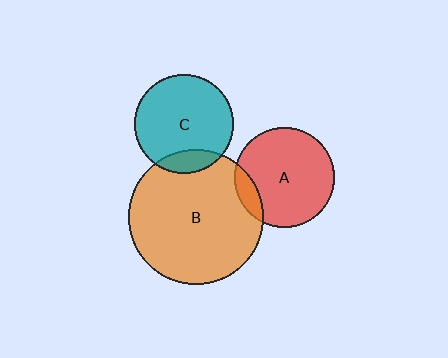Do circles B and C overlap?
Yes.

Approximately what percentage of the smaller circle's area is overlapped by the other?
Approximately 15%.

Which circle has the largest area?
Circle B (orange).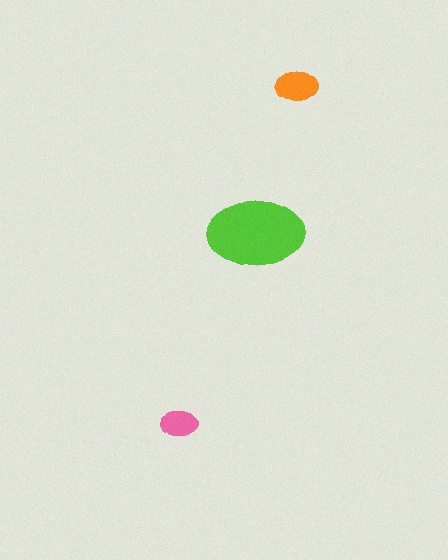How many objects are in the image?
There are 3 objects in the image.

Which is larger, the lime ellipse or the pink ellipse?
The lime one.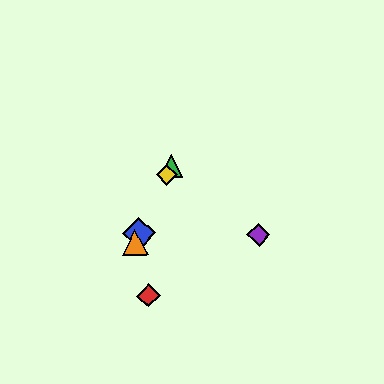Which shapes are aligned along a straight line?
The blue diamond, the green triangle, the yellow diamond, the orange triangle are aligned along a straight line.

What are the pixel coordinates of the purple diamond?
The purple diamond is at (259, 235).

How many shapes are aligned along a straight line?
4 shapes (the blue diamond, the green triangle, the yellow diamond, the orange triangle) are aligned along a straight line.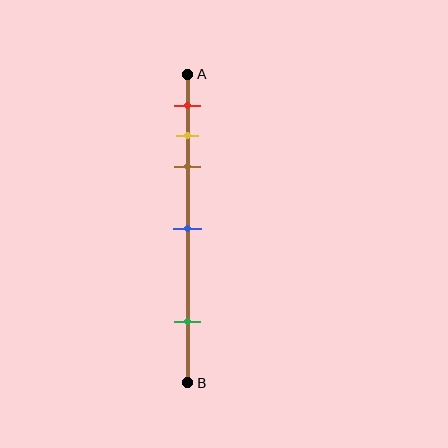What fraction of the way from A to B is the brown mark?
The brown mark is approximately 30% (0.3) of the way from A to B.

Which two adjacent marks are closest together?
The yellow and brown marks are the closest adjacent pair.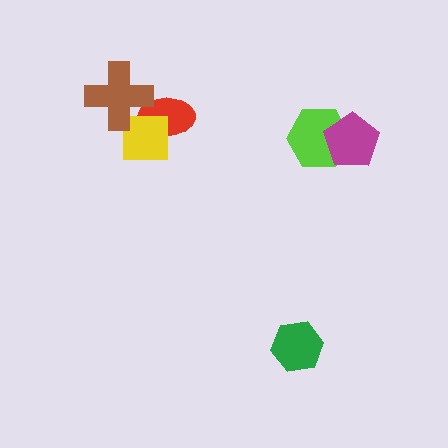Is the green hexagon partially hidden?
No, no other shape covers it.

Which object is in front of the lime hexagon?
The magenta pentagon is in front of the lime hexagon.